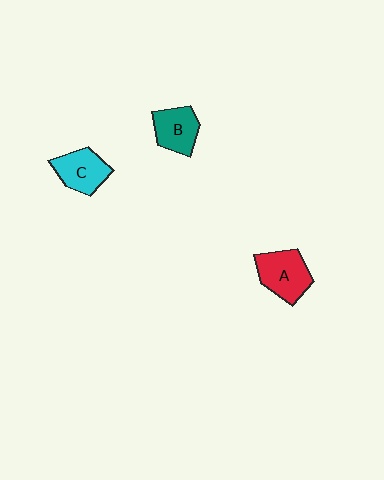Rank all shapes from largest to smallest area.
From largest to smallest: A (red), C (cyan), B (teal).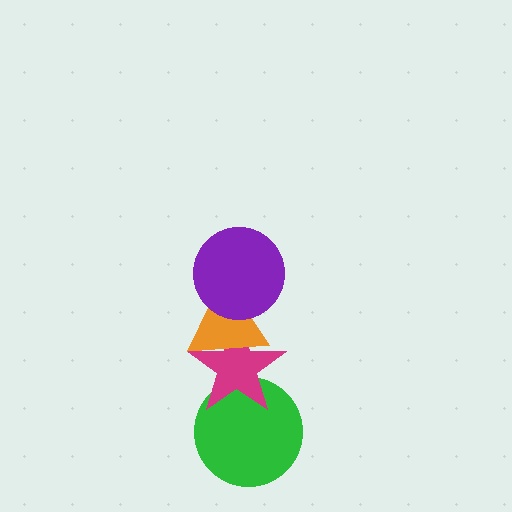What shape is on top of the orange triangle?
The purple circle is on top of the orange triangle.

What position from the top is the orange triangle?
The orange triangle is 2nd from the top.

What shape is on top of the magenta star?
The orange triangle is on top of the magenta star.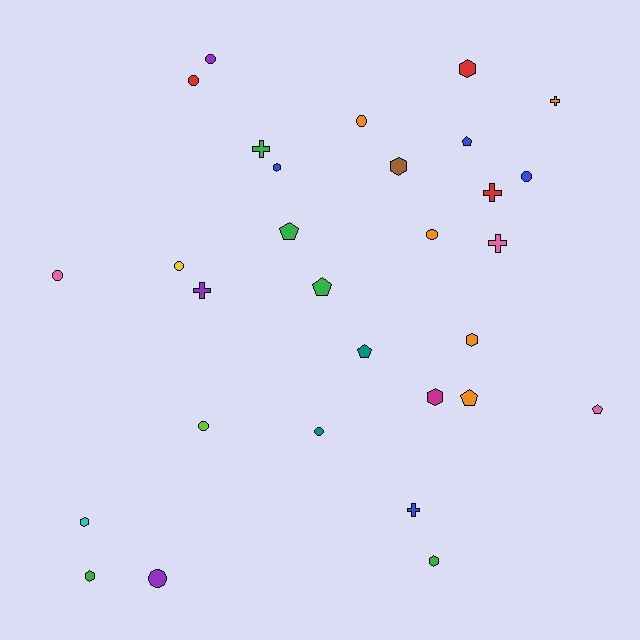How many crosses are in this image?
There are 6 crosses.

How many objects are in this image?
There are 30 objects.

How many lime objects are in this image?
There is 1 lime object.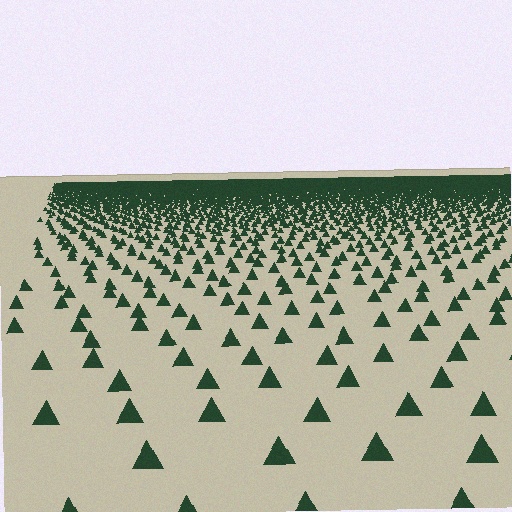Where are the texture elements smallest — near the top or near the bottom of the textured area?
Near the top.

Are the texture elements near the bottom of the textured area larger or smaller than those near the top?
Larger. Near the bottom, elements are closer to the viewer and appear at a bigger on-screen size.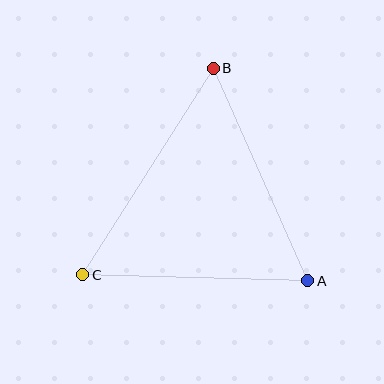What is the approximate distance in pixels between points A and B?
The distance between A and B is approximately 233 pixels.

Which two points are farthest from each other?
Points B and C are farthest from each other.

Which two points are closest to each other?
Points A and C are closest to each other.